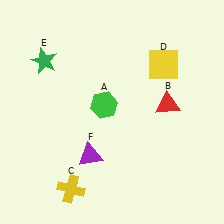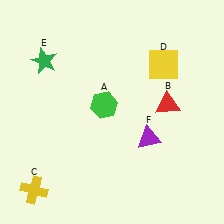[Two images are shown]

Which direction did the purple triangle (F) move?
The purple triangle (F) moved right.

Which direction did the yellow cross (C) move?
The yellow cross (C) moved left.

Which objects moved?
The objects that moved are: the yellow cross (C), the purple triangle (F).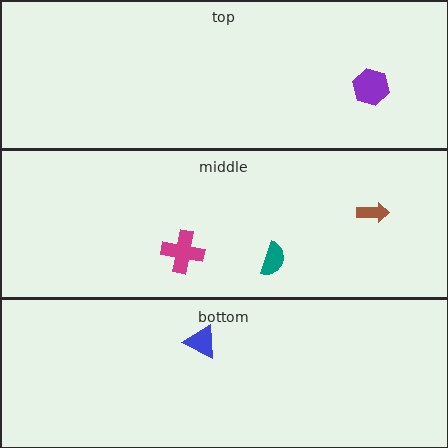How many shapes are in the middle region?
3.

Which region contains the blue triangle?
The bottom region.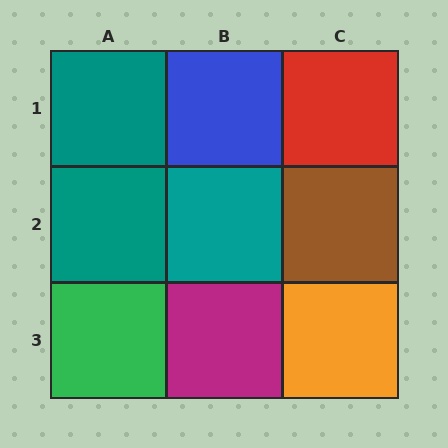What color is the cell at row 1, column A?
Teal.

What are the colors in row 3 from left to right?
Green, magenta, orange.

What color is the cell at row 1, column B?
Blue.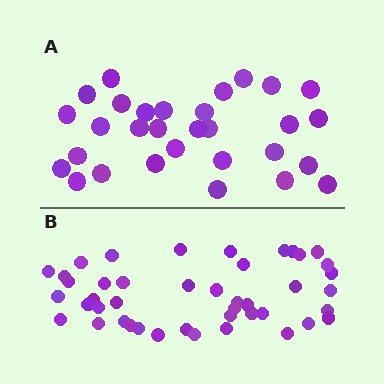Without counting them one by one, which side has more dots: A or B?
Region B (the bottom region) has more dots.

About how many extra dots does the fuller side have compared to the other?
Region B has approximately 15 more dots than region A.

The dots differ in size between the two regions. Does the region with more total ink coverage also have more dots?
No. Region A has more total ink coverage because its dots are larger, but region B actually contains more individual dots. Total area can be misleading — the number of items is what matters here.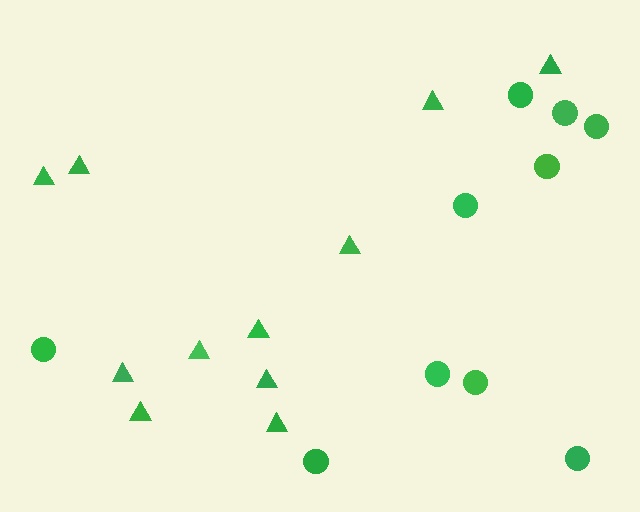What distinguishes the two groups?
There are 2 groups: one group of triangles (11) and one group of circles (10).